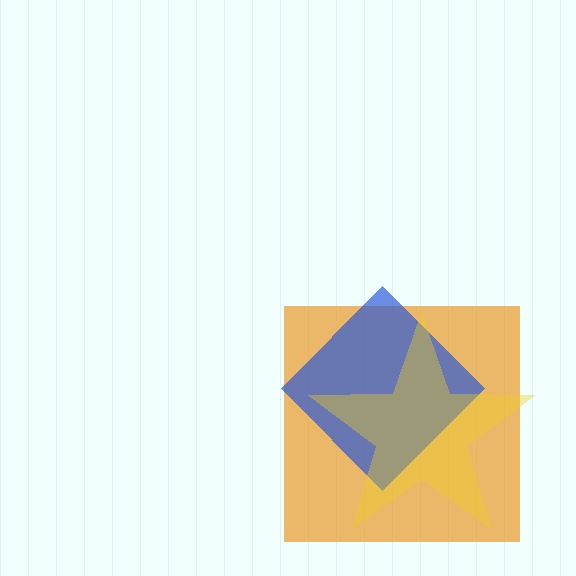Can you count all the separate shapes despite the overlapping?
Yes, there are 3 separate shapes.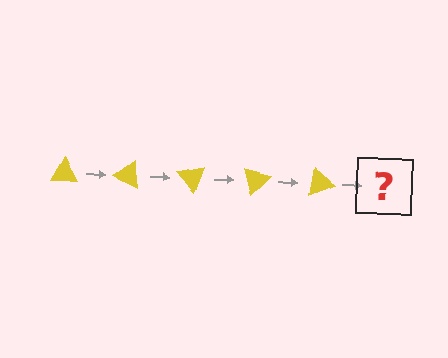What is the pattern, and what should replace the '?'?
The pattern is that the triangle rotates 25 degrees each step. The '?' should be a yellow triangle rotated 125 degrees.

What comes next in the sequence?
The next element should be a yellow triangle rotated 125 degrees.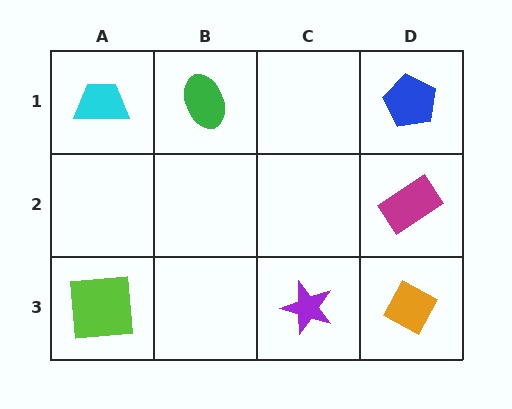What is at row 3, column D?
An orange diamond.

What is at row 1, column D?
A blue pentagon.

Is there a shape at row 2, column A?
No, that cell is empty.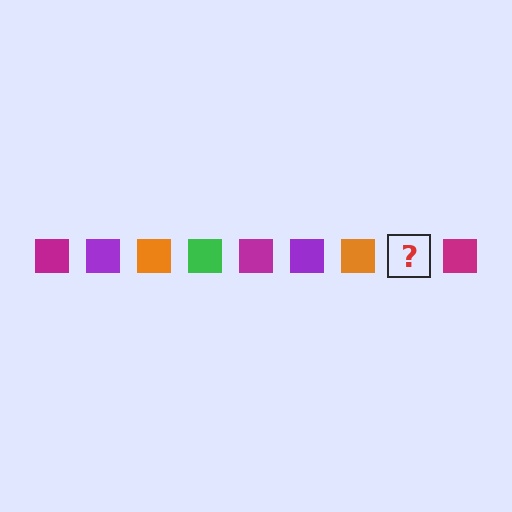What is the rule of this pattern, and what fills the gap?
The rule is that the pattern cycles through magenta, purple, orange, green squares. The gap should be filled with a green square.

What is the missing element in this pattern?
The missing element is a green square.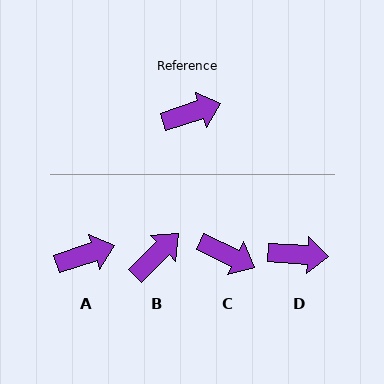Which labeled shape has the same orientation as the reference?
A.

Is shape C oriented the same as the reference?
No, it is off by about 44 degrees.